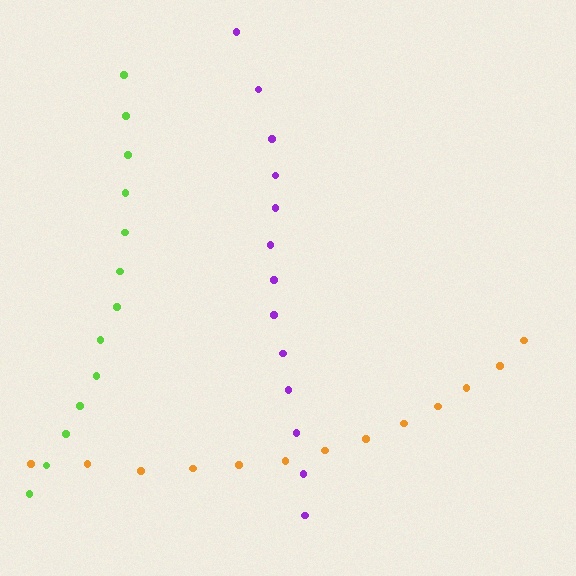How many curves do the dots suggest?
There are 3 distinct paths.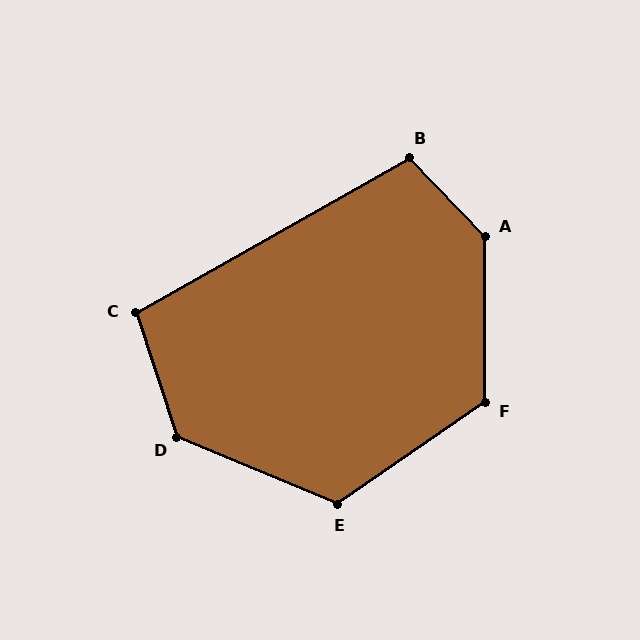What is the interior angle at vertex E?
Approximately 123 degrees (obtuse).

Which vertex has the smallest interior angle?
C, at approximately 101 degrees.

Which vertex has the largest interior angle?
A, at approximately 136 degrees.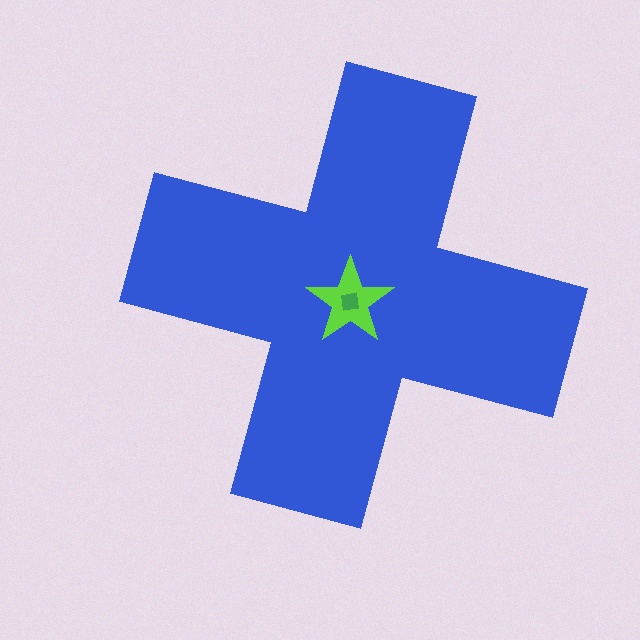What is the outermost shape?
The blue cross.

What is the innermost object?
The green square.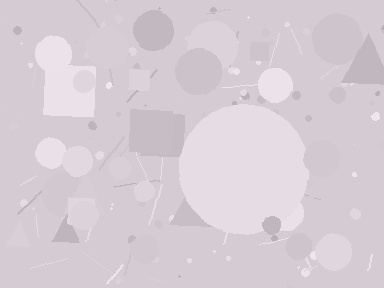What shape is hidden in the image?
A circle is hidden in the image.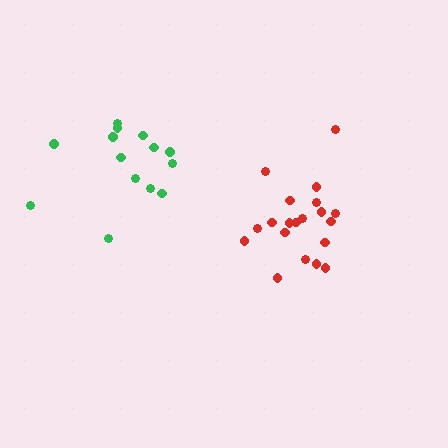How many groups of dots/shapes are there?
There are 2 groups.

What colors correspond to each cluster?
The clusters are colored: green, red.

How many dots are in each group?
Group 1: 14 dots, Group 2: 20 dots (34 total).